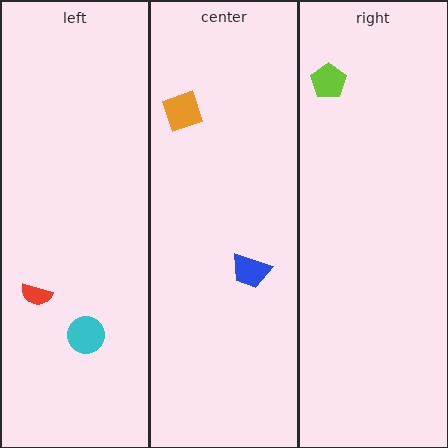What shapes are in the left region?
The cyan circle, the red semicircle.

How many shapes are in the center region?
2.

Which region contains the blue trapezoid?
The center region.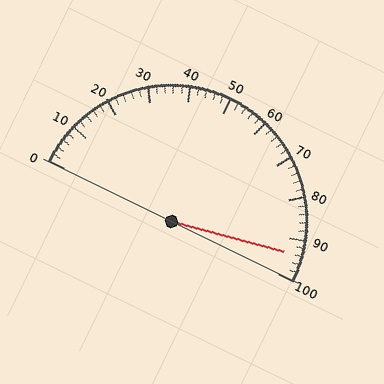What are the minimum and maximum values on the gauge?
The gauge ranges from 0 to 100.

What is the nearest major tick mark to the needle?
The nearest major tick mark is 90.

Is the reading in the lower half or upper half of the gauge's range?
The reading is in the upper half of the range (0 to 100).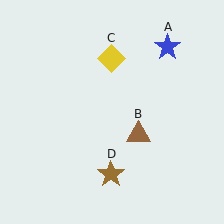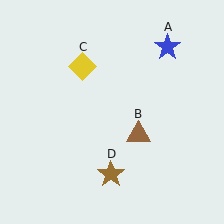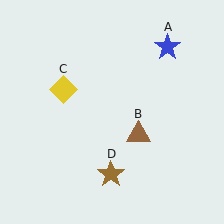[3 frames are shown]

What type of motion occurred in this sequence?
The yellow diamond (object C) rotated counterclockwise around the center of the scene.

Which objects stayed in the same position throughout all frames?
Blue star (object A) and brown triangle (object B) and brown star (object D) remained stationary.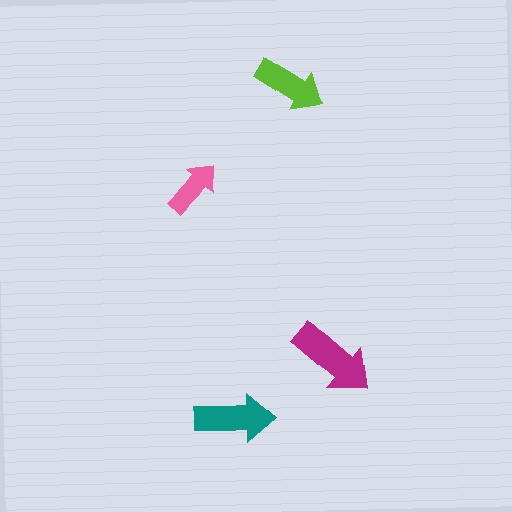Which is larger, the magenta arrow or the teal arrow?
The magenta one.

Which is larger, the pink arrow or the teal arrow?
The teal one.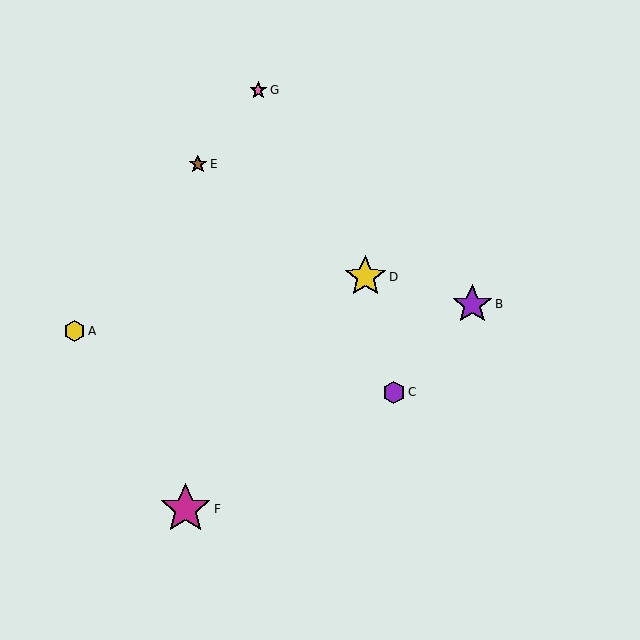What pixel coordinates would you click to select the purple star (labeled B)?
Click at (472, 304) to select the purple star B.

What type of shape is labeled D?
Shape D is a yellow star.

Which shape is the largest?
The magenta star (labeled F) is the largest.